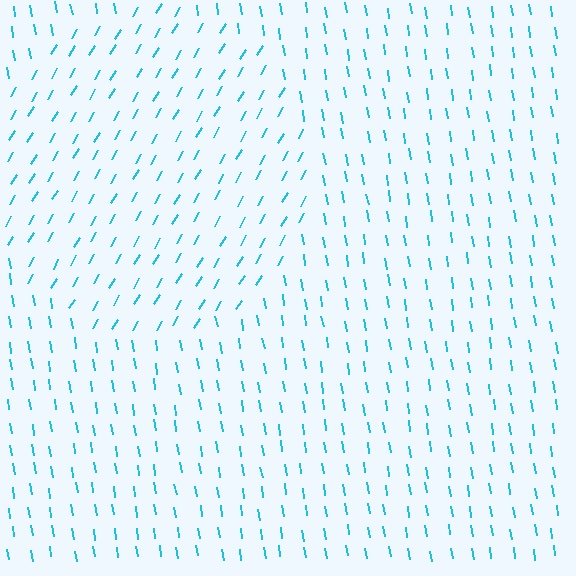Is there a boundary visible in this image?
Yes, there is a texture boundary formed by a change in line orientation.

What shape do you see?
I see a circle.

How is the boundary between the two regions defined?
The boundary is defined purely by a change in line orientation (approximately 39 degrees difference). All lines are the same color and thickness.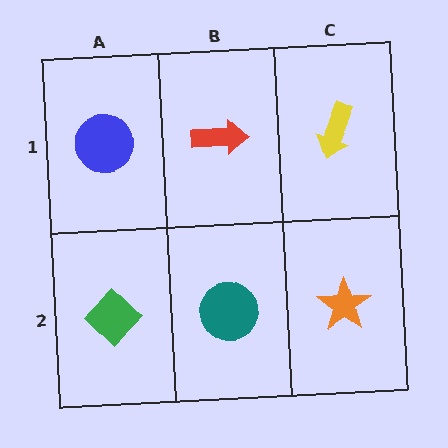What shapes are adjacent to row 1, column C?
An orange star (row 2, column C), a red arrow (row 1, column B).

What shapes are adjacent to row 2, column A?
A blue circle (row 1, column A), a teal circle (row 2, column B).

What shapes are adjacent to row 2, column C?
A yellow arrow (row 1, column C), a teal circle (row 2, column B).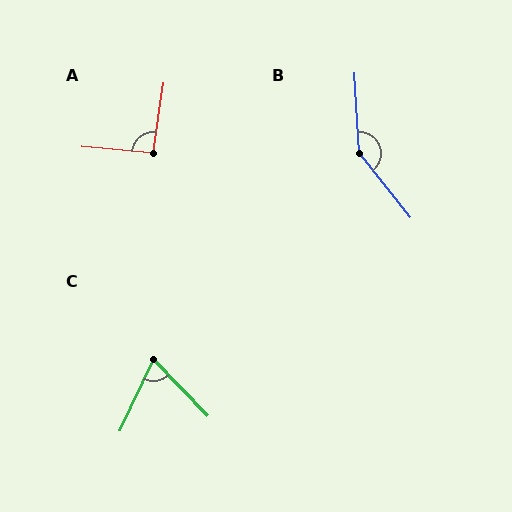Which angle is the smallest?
C, at approximately 69 degrees.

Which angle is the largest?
B, at approximately 145 degrees.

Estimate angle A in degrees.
Approximately 93 degrees.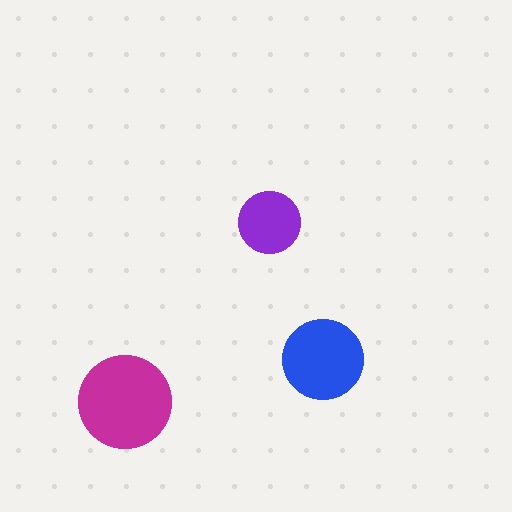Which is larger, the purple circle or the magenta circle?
The magenta one.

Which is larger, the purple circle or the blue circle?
The blue one.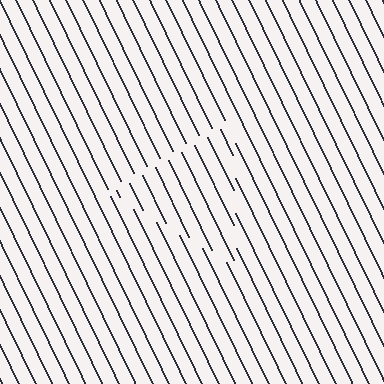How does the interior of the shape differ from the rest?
The interior of the shape contains the same grating, shifted by half a period — the contour is defined by the phase discontinuity where line-ends from the inner and outer gratings abut.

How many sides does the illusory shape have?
3 sides — the line-ends trace a triangle.